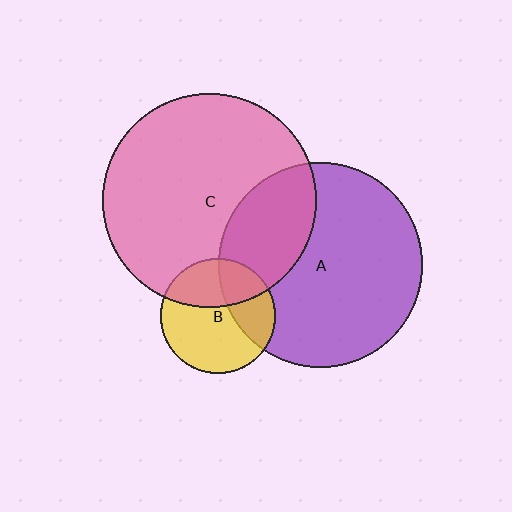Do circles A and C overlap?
Yes.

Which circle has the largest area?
Circle C (pink).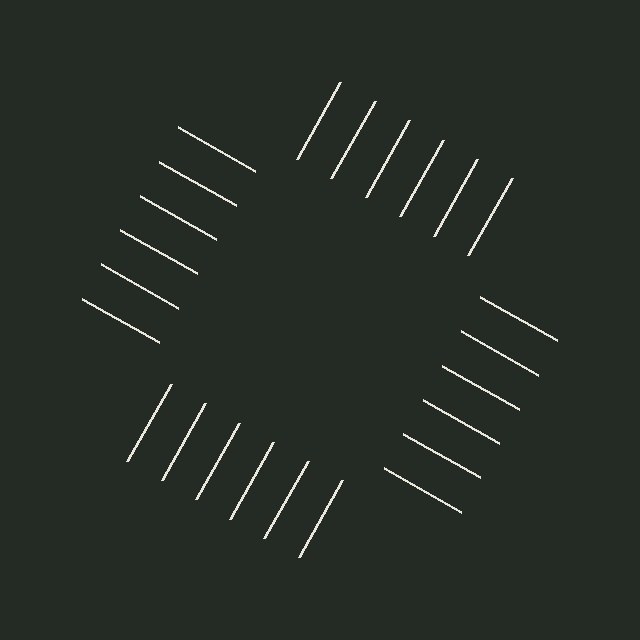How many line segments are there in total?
24 — 6 along each of the 4 edges.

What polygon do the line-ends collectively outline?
An illusory square — the line segments terminate on its edges but no continuous stroke is drawn.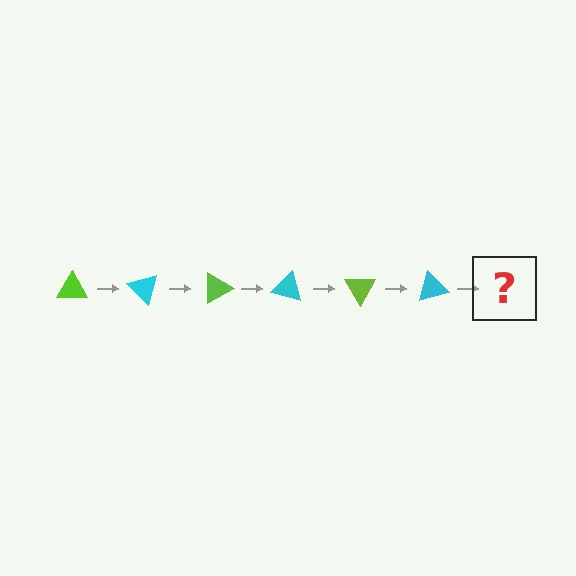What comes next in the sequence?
The next element should be a lime triangle, rotated 270 degrees from the start.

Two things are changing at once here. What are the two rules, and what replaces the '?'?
The two rules are that it rotates 45 degrees each step and the color cycles through lime and cyan. The '?' should be a lime triangle, rotated 270 degrees from the start.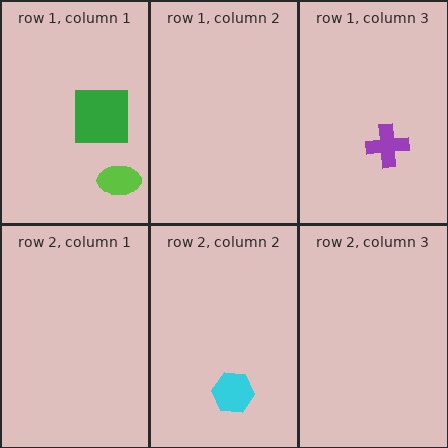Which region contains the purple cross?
The row 1, column 3 region.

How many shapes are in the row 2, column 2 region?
1.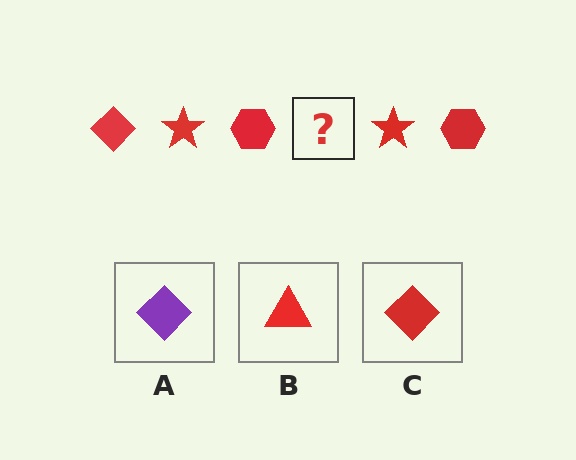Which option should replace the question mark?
Option C.